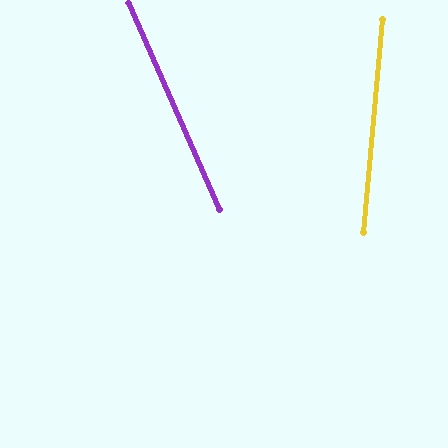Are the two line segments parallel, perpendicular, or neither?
Neither parallel nor perpendicular — they differ by about 29°.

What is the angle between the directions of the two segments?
Approximately 29 degrees.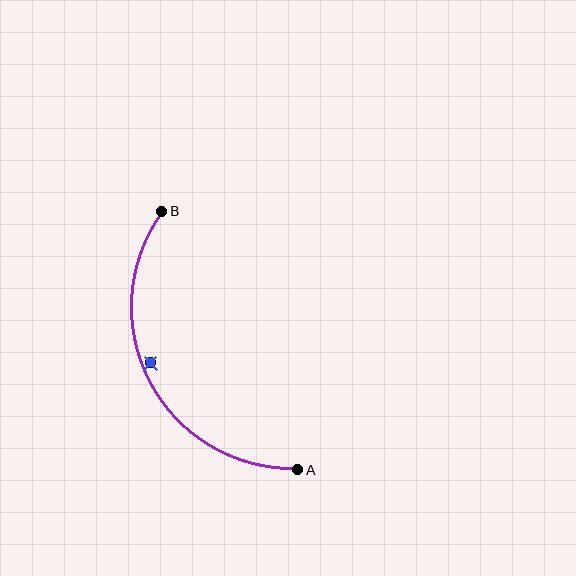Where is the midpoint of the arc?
The arc midpoint is the point on the curve farthest from the straight line joining A and B. It sits to the left of that line.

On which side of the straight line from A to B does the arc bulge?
The arc bulges to the left of the straight line connecting A and B.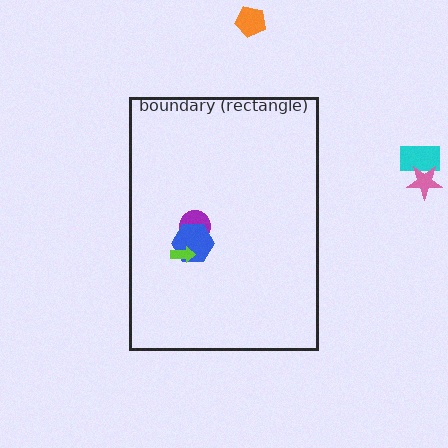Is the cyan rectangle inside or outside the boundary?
Outside.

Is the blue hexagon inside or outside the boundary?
Inside.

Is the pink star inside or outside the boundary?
Outside.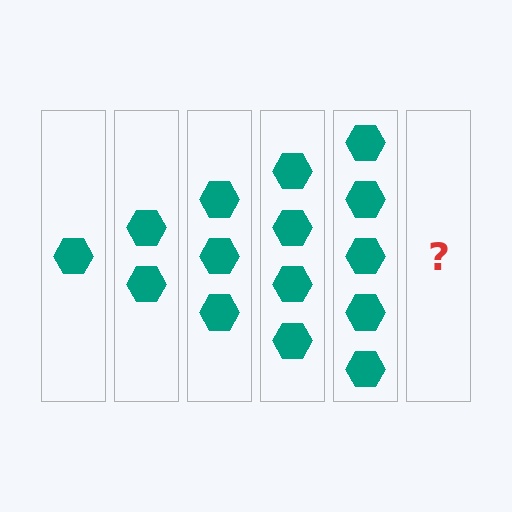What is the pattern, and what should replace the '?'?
The pattern is that each step adds one more hexagon. The '?' should be 6 hexagons.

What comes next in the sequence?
The next element should be 6 hexagons.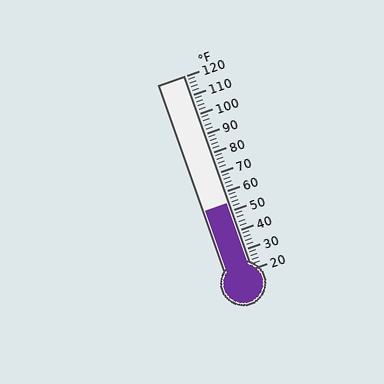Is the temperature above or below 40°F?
The temperature is above 40°F.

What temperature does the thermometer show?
The thermometer shows approximately 54°F.